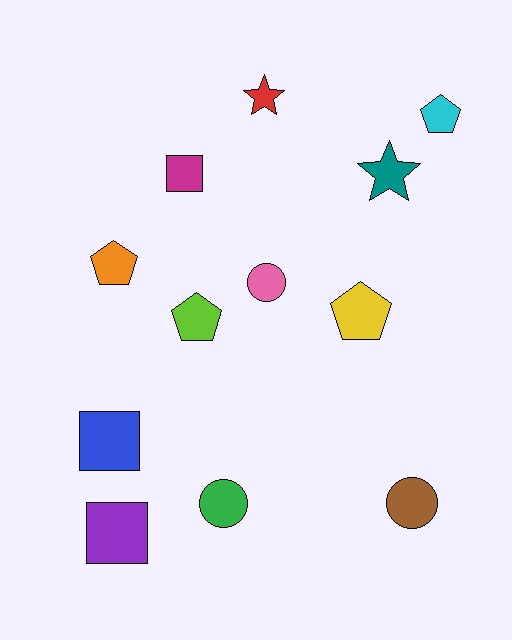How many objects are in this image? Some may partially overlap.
There are 12 objects.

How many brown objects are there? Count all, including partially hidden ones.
There is 1 brown object.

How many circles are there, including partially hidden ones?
There are 3 circles.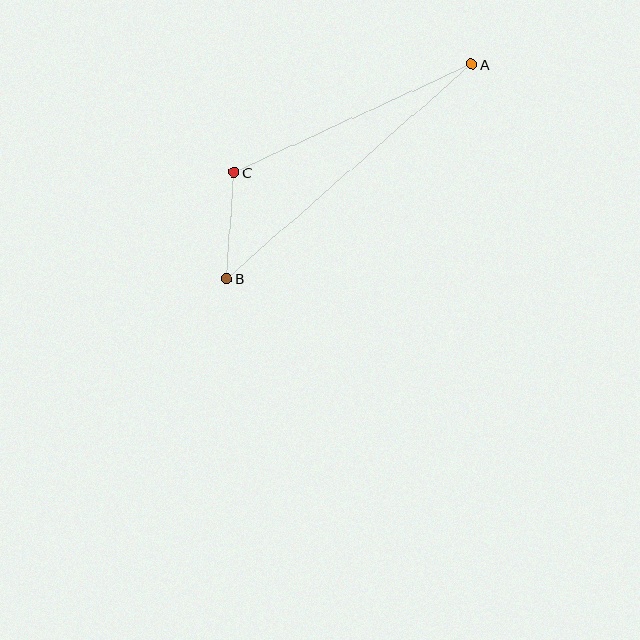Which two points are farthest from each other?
Points A and B are farthest from each other.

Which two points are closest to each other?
Points B and C are closest to each other.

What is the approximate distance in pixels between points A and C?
The distance between A and C is approximately 261 pixels.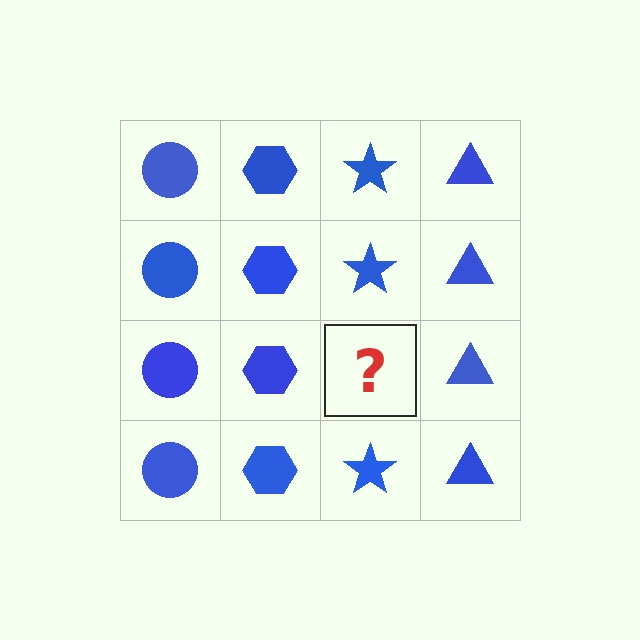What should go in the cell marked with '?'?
The missing cell should contain a blue star.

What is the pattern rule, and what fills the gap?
The rule is that each column has a consistent shape. The gap should be filled with a blue star.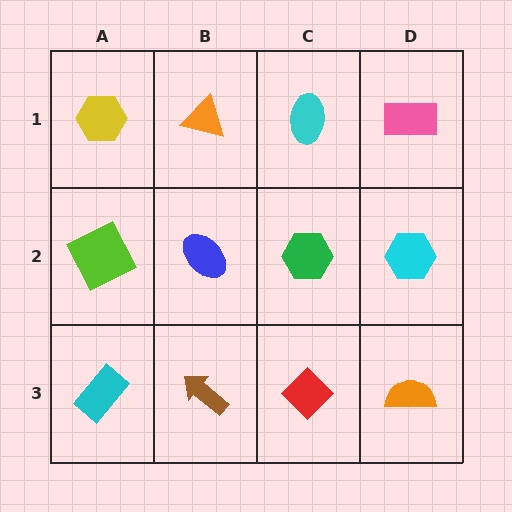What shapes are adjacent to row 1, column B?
A blue ellipse (row 2, column B), a yellow hexagon (row 1, column A), a cyan ellipse (row 1, column C).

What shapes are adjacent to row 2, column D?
A pink rectangle (row 1, column D), an orange semicircle (row 3, column D), a green hexagon (row 2, column C).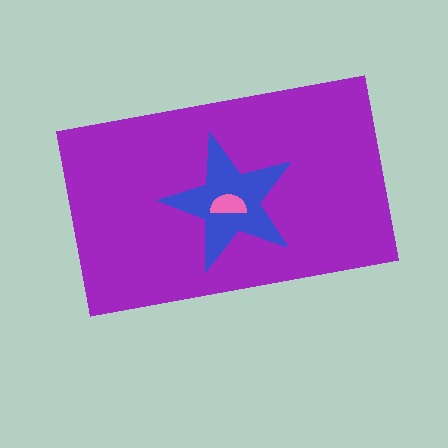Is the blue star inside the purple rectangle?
Yes.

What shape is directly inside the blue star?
The pink semicircle.